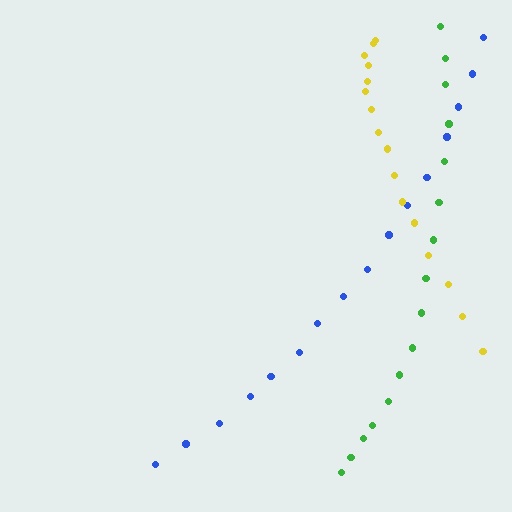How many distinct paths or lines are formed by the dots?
There are 3 distinct paths.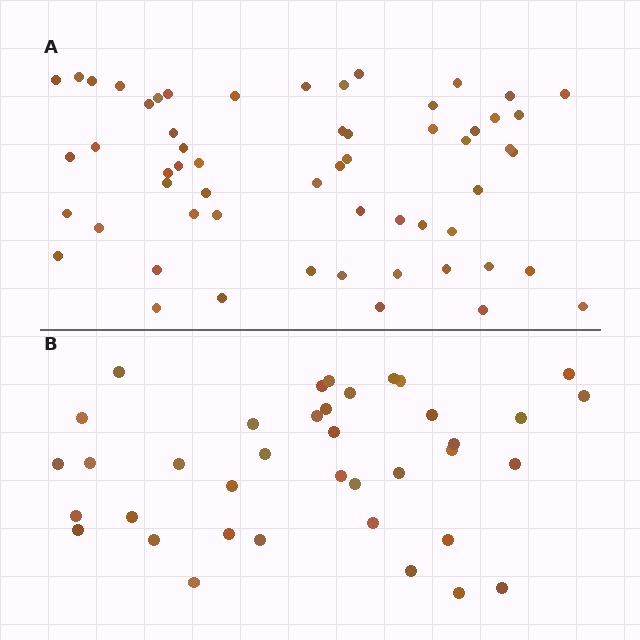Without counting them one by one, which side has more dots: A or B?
Region A (the top region) has more dots.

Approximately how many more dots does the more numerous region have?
Region A has approximately 20 more dots than region B.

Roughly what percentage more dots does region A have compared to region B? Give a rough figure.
About 55% more.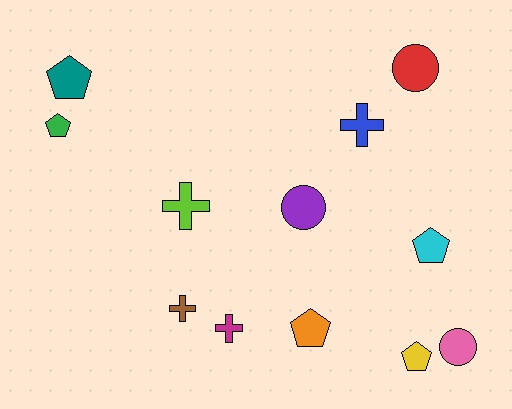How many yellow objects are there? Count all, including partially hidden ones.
There is 1 yellow object.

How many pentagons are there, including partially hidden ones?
There are 5 pentagons.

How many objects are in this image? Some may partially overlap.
There are 12 objects.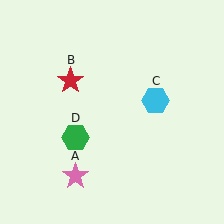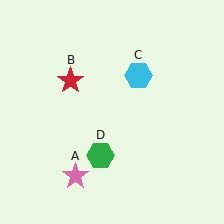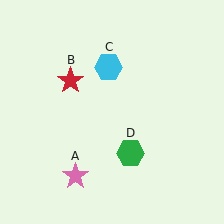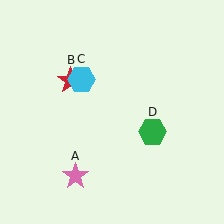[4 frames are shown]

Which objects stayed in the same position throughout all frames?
Pink star (object A) and red star (object B) remained stationary.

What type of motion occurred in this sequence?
The cyan hexagon (object C), green hexagon (object D) rotated counterclockwise around the center of the scene.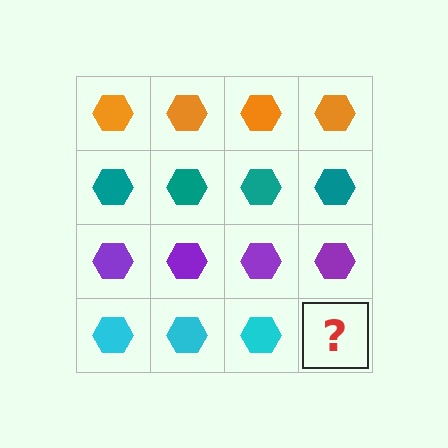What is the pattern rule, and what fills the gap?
The rule is that each row has a consistent color. The gap should be filled with a cyan hexagon.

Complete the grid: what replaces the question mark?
The question mark should be replaced with a cyan hexagon.